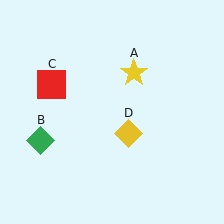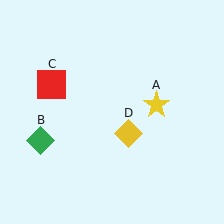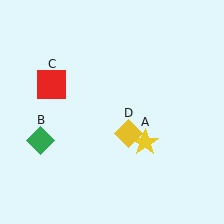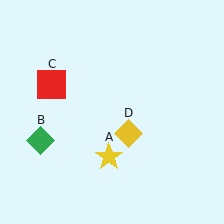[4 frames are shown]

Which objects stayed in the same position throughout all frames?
Green diamond (object B) and red square (object C) and yellow diamond (object D) remained stationary.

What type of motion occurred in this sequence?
The yellow star (object A) rotated clockwise around the center of the scene.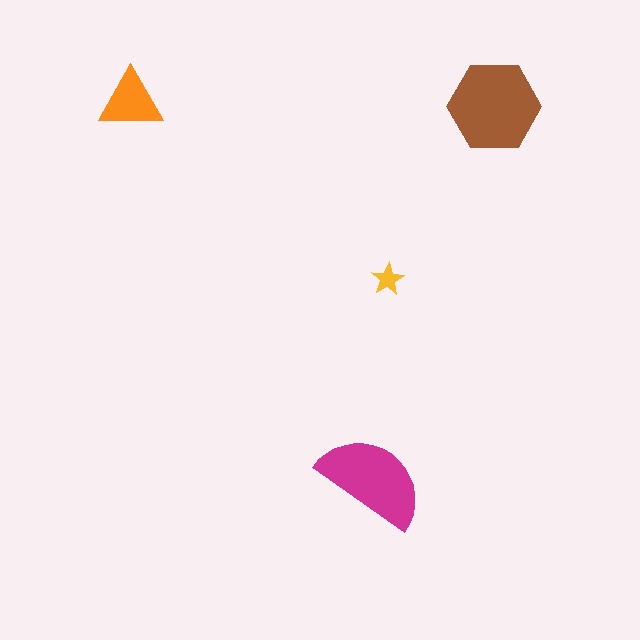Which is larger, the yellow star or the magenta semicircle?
The magenta semicircle.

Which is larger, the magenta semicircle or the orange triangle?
The magenta semicircle.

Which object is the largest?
The brown hexagon.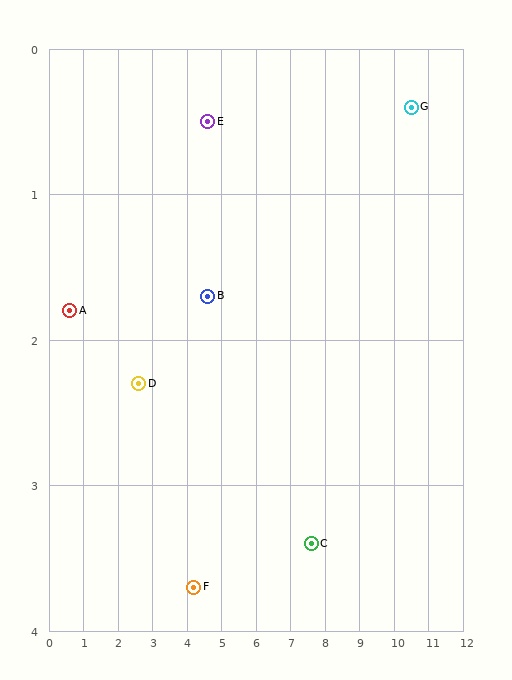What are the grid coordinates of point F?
Point F is at approximately (4.2, 3.7).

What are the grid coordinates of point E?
Point E is at approximately (4.6, 0.5).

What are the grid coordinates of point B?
Point B is at approximately (4.6, 1.7).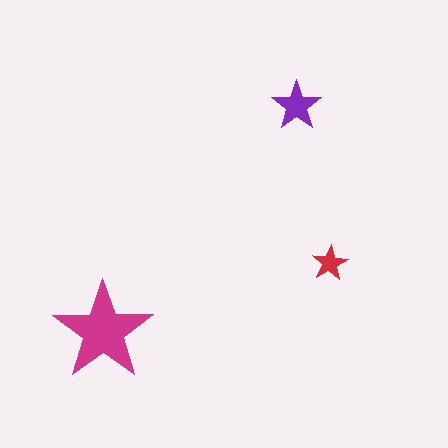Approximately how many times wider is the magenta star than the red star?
About 3 times wider.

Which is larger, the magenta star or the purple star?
The magenta one.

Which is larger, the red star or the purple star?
The purple one.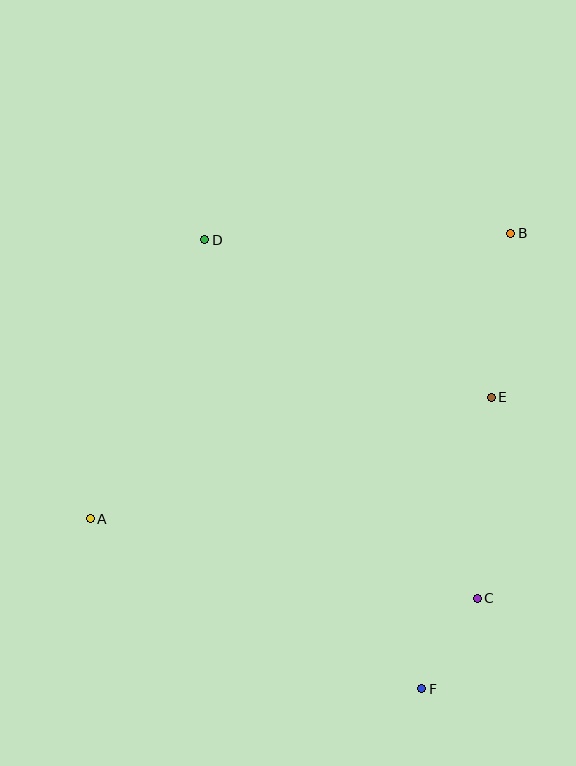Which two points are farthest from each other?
Points A and B are farthest from each other.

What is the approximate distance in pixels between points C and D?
The distance between C and D is approximately 451 pixels.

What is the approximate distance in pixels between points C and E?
The distance between C and E is approximately 202 pixels.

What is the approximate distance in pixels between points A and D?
The distance between A and D is approximately 302 pixels.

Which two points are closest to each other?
Points C and F are closest to each other.